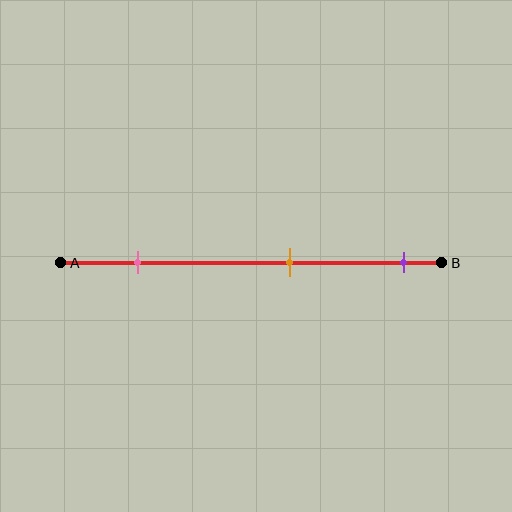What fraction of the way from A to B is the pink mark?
The pink mark is approximately 20% (0.2) of the way from A to B.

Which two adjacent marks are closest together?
The orange and purple marks are the closest adjacent pair.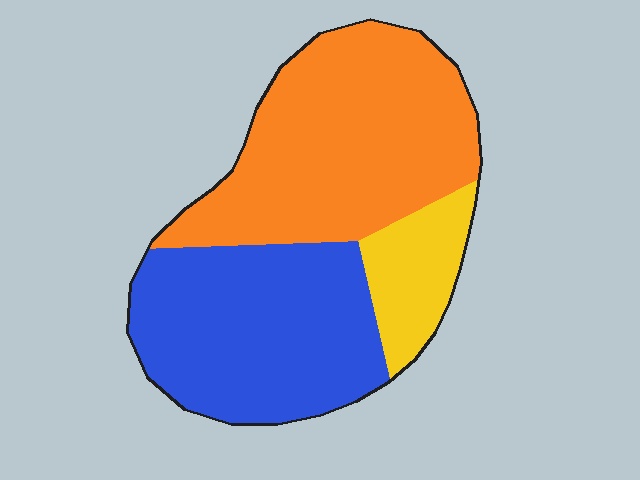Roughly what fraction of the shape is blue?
Blue covers about 40% of the shape.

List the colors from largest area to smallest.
From largest to smallest: orange, blue, yellow.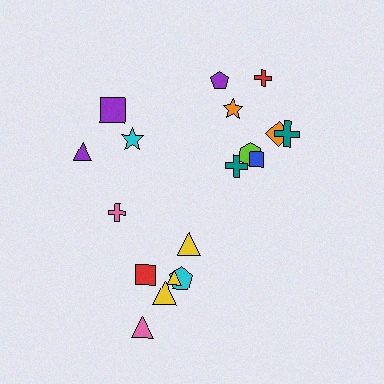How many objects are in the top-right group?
There are 8 objects.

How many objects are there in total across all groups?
There are 18 objects.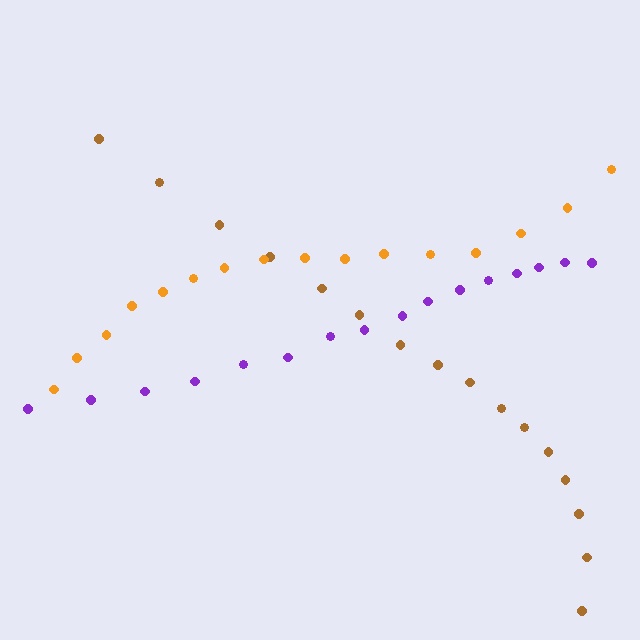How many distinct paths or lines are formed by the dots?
There are 3 distinct paths.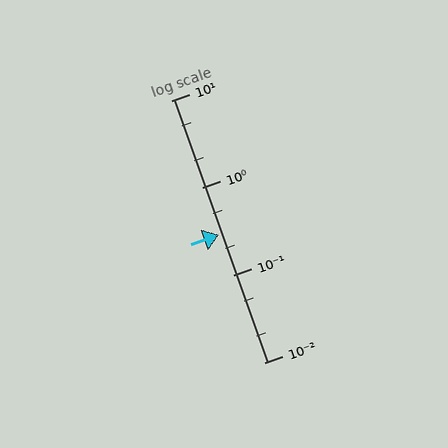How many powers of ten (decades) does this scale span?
The scale spans 3 decades, from 0.01 to 10.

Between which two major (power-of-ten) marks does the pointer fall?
The pointer is between 0.1 and 1.